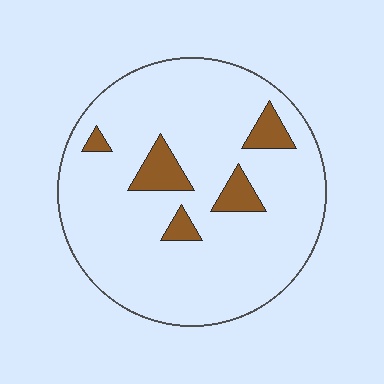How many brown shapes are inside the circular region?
5.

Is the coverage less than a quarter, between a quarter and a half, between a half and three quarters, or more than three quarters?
Less than a quarter.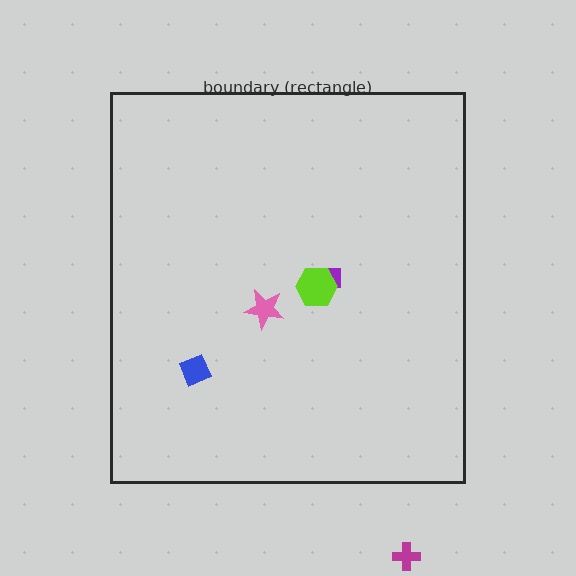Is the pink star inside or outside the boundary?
Inside.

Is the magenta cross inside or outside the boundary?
Outside.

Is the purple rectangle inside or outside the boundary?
Inside.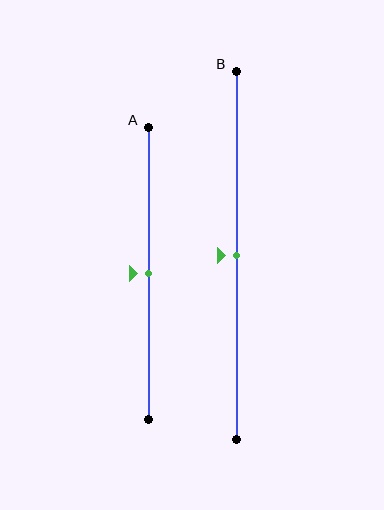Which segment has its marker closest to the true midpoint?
Segment A has its marker closest to the true midpoint.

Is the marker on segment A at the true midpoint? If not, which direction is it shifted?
Yes, the marker on segment A is at the true midpoint.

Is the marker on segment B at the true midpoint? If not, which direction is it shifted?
Yes, the marker on segment B is at the true midpoint.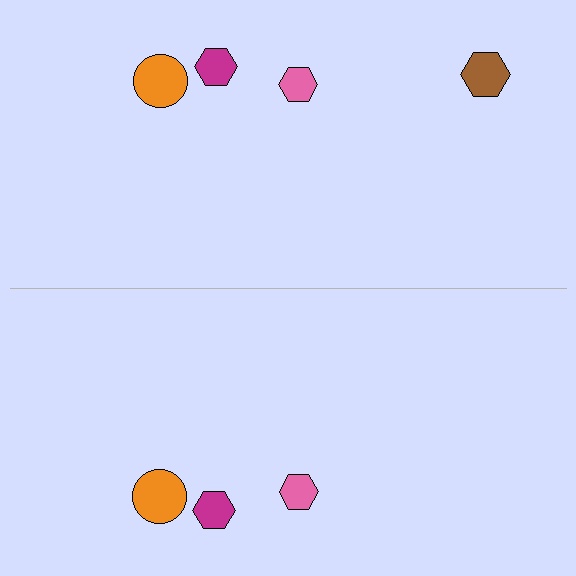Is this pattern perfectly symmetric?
No, the pattern is not perfectly symmetric. A brown hexagon is missing from the bottom side.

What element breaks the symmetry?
A brown hexagon is missing from the bottom side.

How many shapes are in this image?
There are 7 shapes in this image.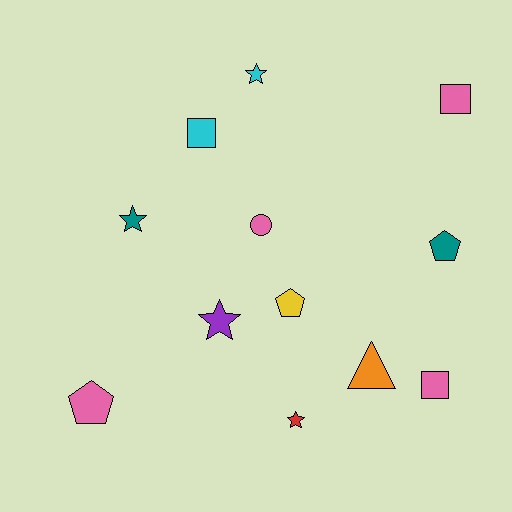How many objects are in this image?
There are 12 objects.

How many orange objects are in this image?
There is 1 orange object.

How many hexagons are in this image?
There are no hexagons.